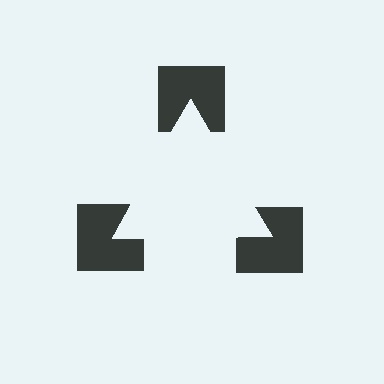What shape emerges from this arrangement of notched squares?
An illusory triangle — its edges are inferred from the aligned wedge cuts in the notched squares, not physically drawn.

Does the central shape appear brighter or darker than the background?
It typically appears slightly brighter than the background, even though no actual brightness change is drawn.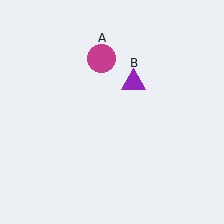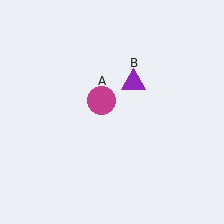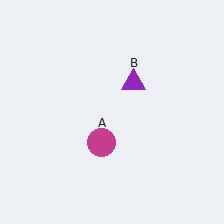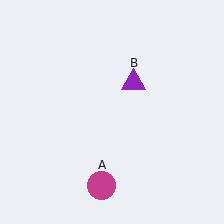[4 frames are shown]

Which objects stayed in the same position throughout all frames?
Purple triangle (object B) remained stationary.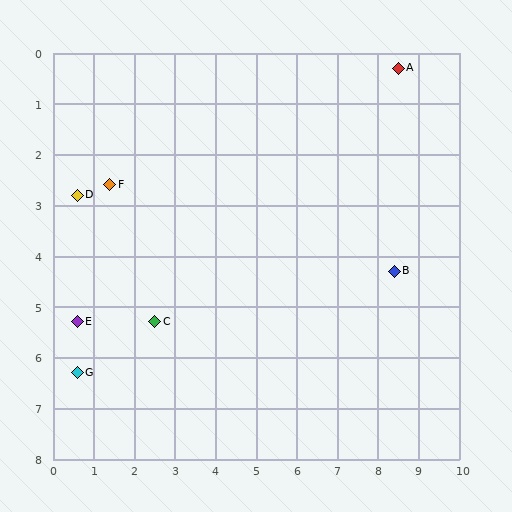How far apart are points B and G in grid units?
Points B and G are about 8.1 grid units apart.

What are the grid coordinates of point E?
Point E is at approximately (0.6, 5.3).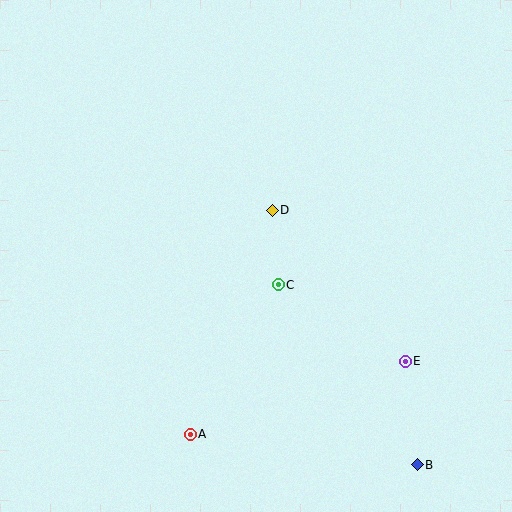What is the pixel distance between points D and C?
The distance between D and C is 74 pixels.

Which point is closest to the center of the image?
Point C at (278, 285) is closest to the center.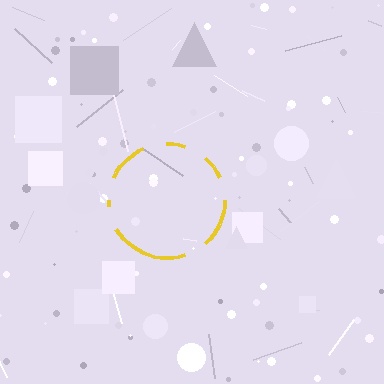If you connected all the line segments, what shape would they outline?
They would outline a circle.